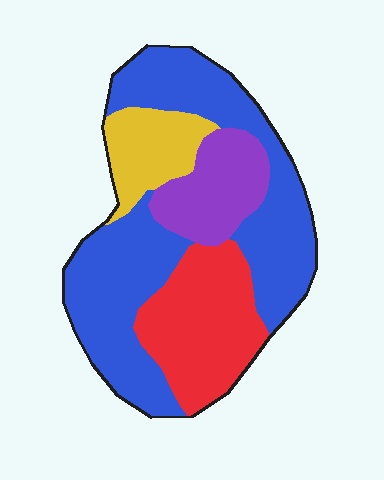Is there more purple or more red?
Red.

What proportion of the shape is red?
Red takes up about one quarter (1/4) of the shape.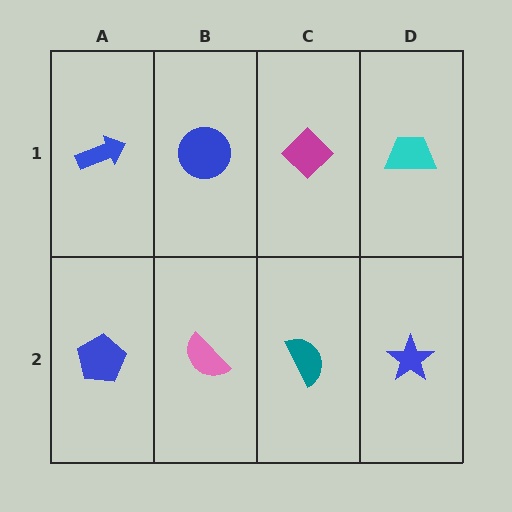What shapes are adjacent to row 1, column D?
A blue star (row 2, column D), a magenta diamond (row 1, column C).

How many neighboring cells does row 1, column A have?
2.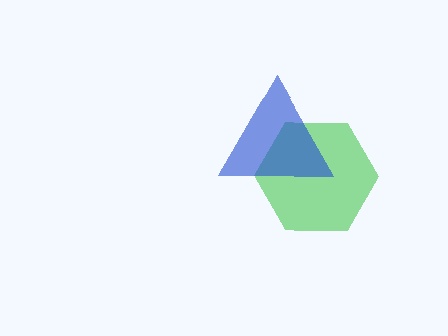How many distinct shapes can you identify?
There are 2 distinct shapes: a green hexagon, a blue triangle.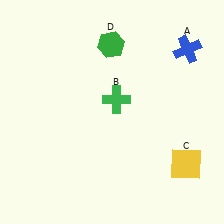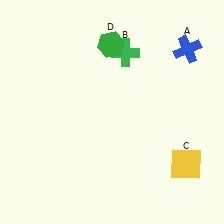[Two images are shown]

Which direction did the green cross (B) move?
The green cross (B) moved up.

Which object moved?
The green cross (B) moved up.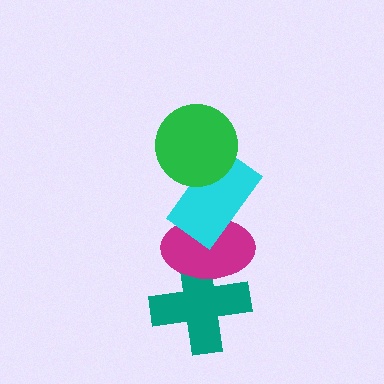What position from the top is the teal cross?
The teal cross is 4th from the top.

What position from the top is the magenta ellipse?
The magenta ellipse is 3rd from the top.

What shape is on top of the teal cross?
The magenta ellipse is on top of the teal cross.